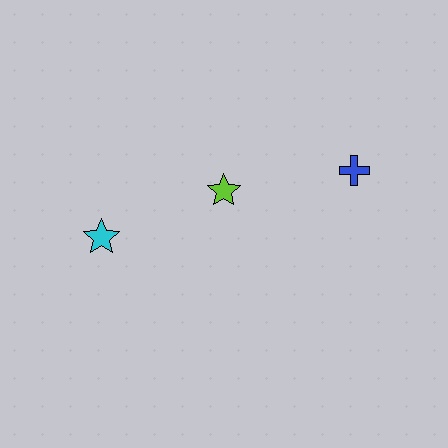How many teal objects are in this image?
There are no teal objects.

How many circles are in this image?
There are no circles.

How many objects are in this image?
There are 3 objects.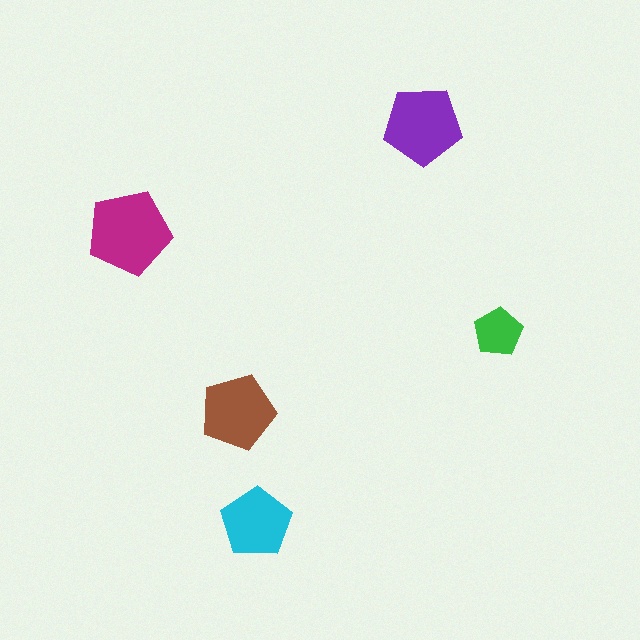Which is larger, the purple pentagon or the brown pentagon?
The purple one.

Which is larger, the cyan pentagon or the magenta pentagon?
The magenta one.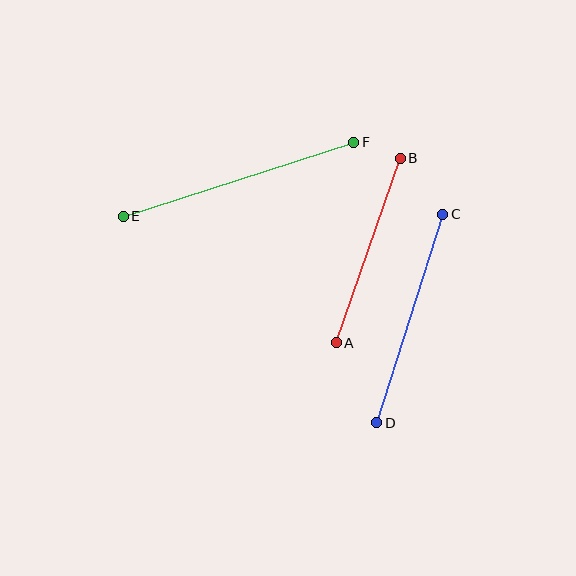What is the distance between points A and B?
The distance is approximately 195 pixels.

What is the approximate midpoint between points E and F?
The midpoint is at approximately (238, 179) pixels.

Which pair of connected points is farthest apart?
Points E and F are farthest apart.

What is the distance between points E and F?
The distance is approximately 242 pixels.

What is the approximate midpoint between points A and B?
The midpoint is at approximately (368, 250) pixels.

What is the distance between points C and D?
The distance is approximately 218 pixels.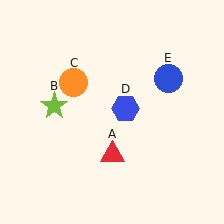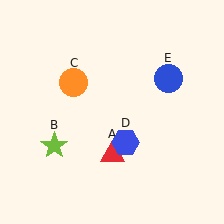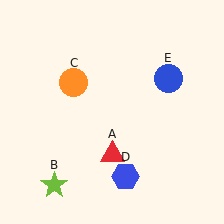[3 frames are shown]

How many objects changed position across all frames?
2 objects changed position: lime star (object B), blue hexagon (object D).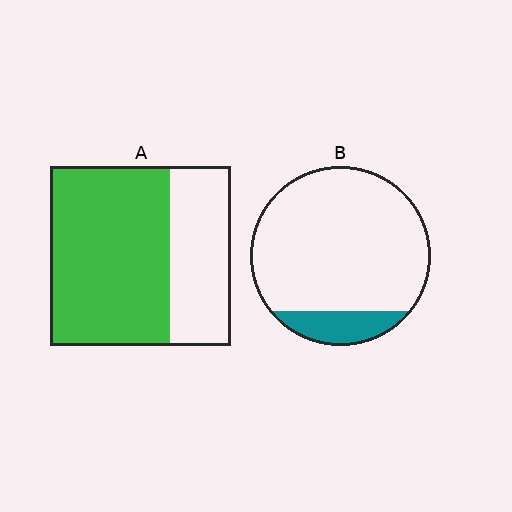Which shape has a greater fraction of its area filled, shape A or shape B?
Shape A.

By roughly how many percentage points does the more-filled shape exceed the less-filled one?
By roughly 55 percentage points (A over B).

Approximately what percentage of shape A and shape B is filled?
A is approximately 65% and B is approximately 15%.